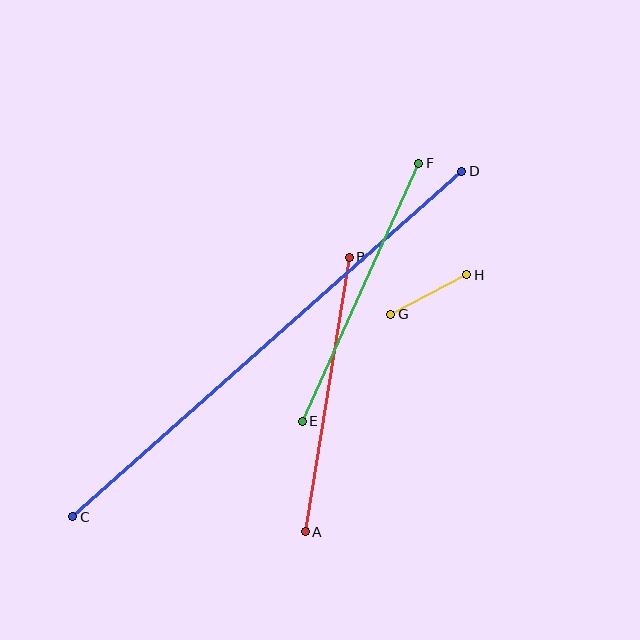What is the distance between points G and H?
The distance is approximately 86 pixels.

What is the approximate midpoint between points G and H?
The midpoint is at approximately (429, 295) pixels.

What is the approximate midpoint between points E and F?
The midpoint is at approximately (360, 292) pixels.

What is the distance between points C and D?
The distance is approximately 520 pixels.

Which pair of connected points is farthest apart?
Points C and D are farthest apart.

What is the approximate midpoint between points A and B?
The midpoint is at approximately (327, 395) pixels.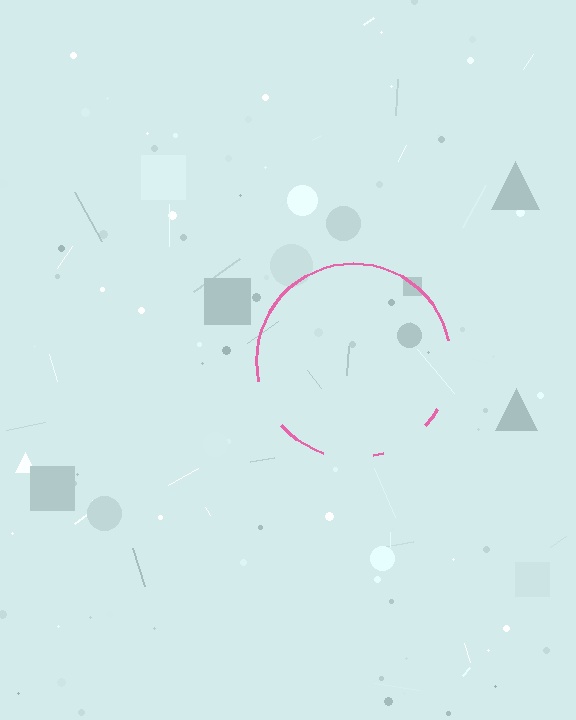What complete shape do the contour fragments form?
The contour fragments form a circle.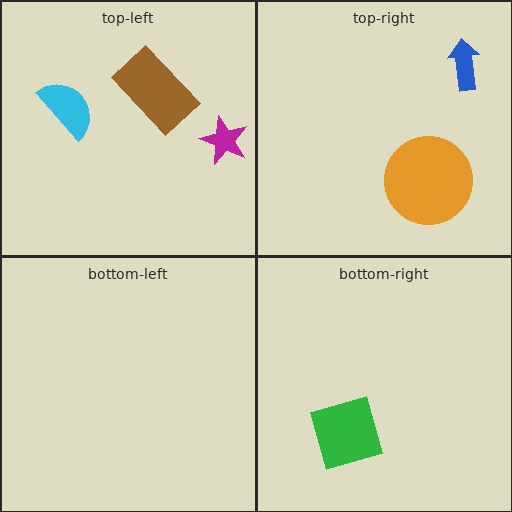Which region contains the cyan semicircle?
The top-left region.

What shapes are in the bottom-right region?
The green diamond.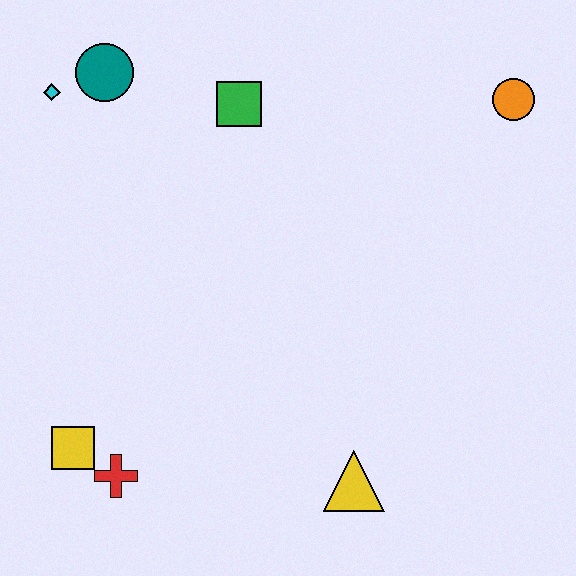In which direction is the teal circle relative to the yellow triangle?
The teal circle is above the yellow triangle.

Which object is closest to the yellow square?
The red cross is closest to the yellow square.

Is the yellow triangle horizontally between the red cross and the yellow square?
No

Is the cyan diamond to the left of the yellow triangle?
Yes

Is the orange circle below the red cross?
No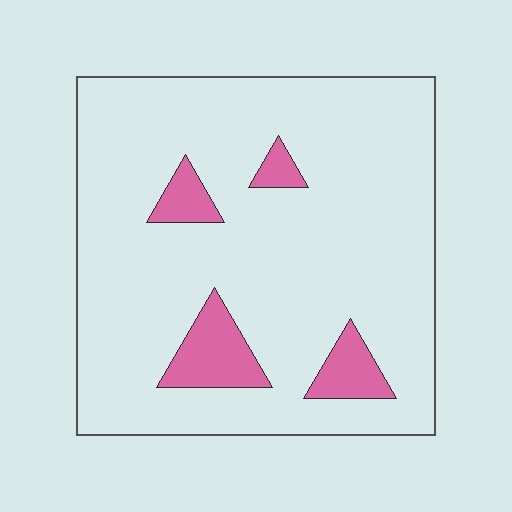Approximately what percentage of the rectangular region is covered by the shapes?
Approximately 10%.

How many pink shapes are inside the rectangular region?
4.